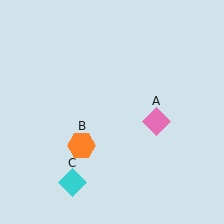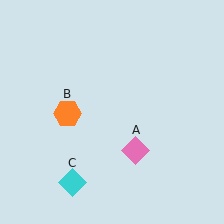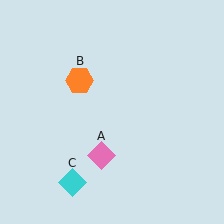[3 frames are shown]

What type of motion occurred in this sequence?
The pink diamond (object A), orange hexagon (object B) rotated clockwise around the center of the scene.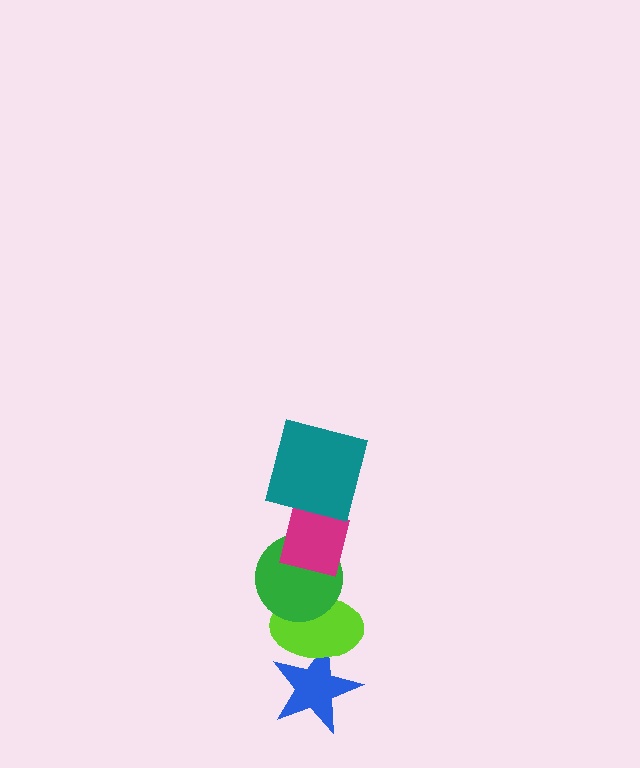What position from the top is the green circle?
The green circle is 3rd from the top.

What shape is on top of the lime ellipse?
The green circle is on top of the lime ellipse.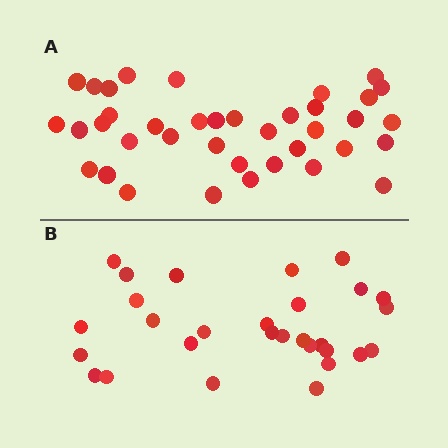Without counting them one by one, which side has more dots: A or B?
Region A (the top region) has more dots.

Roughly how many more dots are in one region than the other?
Region A has roughly 8 or so more dots than region B.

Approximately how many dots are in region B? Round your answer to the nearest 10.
About 30 dots. (The exact count is 29, which rounds to 30.)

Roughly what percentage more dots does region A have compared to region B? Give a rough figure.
About 30% more.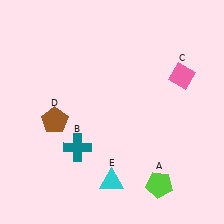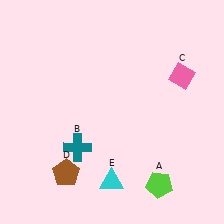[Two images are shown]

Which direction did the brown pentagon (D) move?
The brown pentagon (D) moved down.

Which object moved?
The brown pentagon (D) moved down.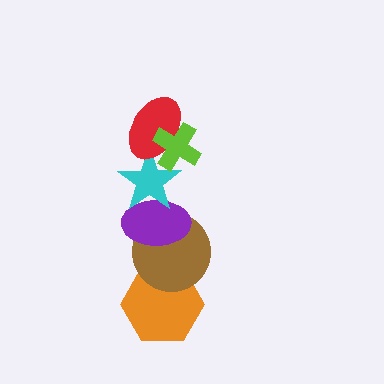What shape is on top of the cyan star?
The red ellipse is on top of the cyan star.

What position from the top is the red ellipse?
The red ellipse is 2nd from the top.